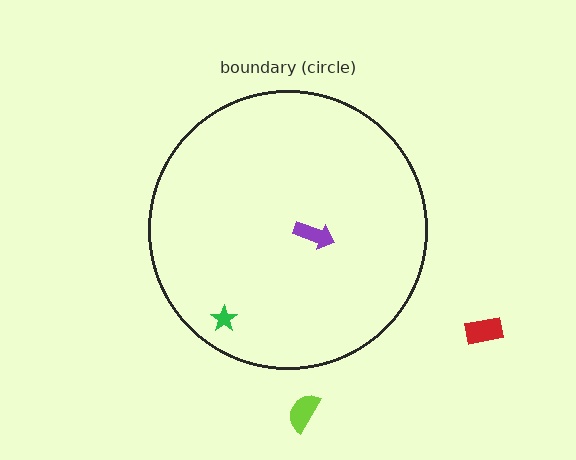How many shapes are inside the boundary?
2 inside, 2 outside.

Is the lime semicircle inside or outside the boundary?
Outside.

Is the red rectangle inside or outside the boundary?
Outside.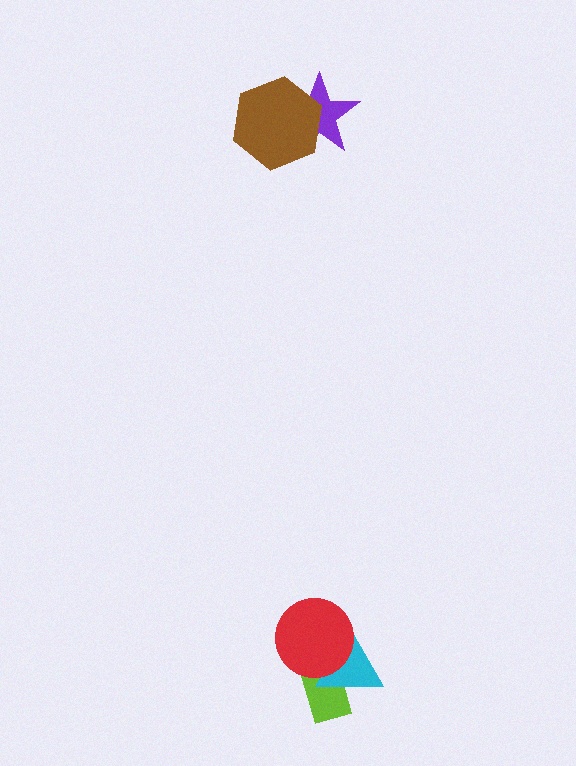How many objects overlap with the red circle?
2 objects overlap with the red circle.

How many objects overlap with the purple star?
1 object overlaps with the purple star.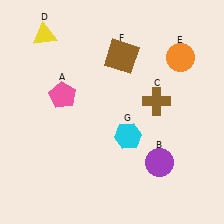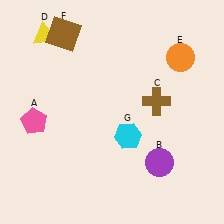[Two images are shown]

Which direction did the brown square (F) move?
The brown square (F) moved left.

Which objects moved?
The objects that moved are: the pink pentagon (A), the brown square (F).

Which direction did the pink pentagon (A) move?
The pink pentagon (A) moved left.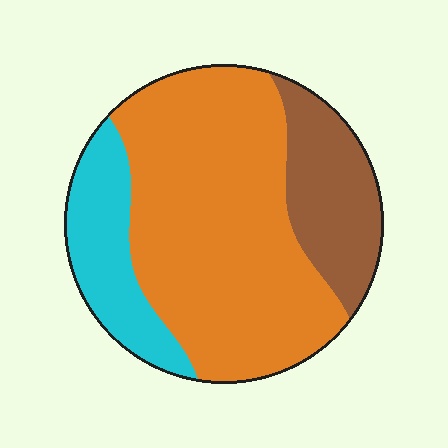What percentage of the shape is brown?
Brown covers 20% of the shape.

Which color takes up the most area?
Orange, at roughly 60%.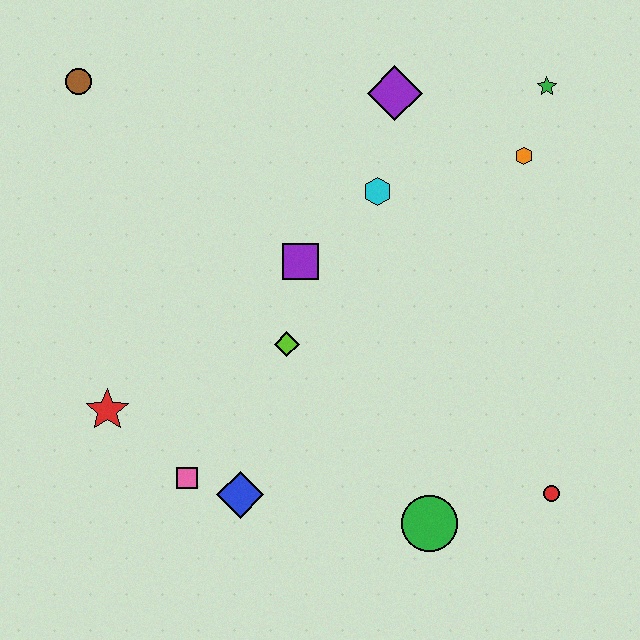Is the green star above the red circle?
Yes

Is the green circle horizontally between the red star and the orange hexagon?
Yes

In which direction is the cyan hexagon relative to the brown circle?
The cyan hexagon is to the right of the brown circle.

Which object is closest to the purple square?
The lime diamond is closest to the purple square.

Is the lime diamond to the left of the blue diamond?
No